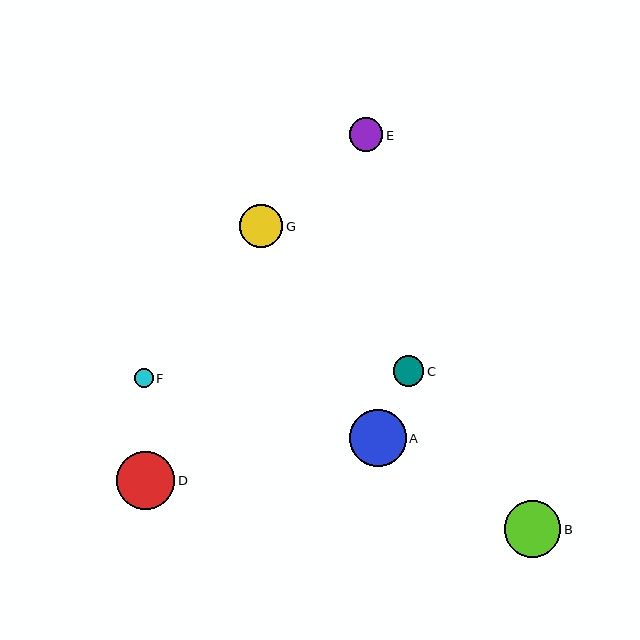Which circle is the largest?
Circle D is the largest with a size of approximately 58 pixels.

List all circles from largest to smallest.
From largest to smallest: D, A, B, G, E, C, F.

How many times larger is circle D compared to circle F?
Circle D is approximately 3.1 times the size of circle F.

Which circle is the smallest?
Circle F is the smallest with a size of approximately 18 pixels.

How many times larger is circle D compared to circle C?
Circle D is approximately 1.9 times the size of circle C.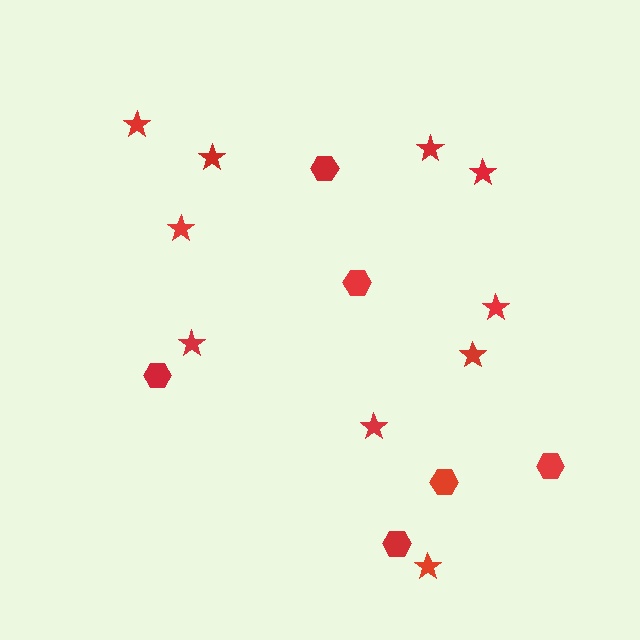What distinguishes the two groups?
There are 2 groups: one group of hexagons (6) and one group of stars (10).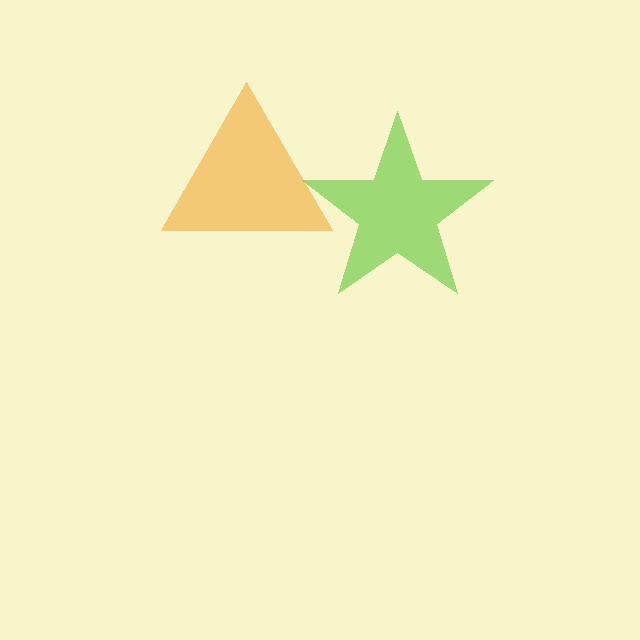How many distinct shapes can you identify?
There are 2 distinct shapes: an orange triangle, a lime star.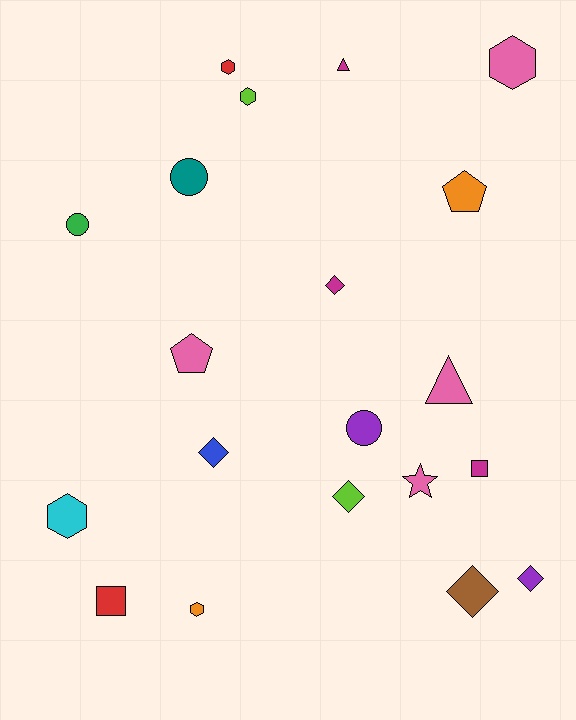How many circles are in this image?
There are 3 circles.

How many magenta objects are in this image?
There are 3 magenta objects.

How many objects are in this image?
There are 20 objects.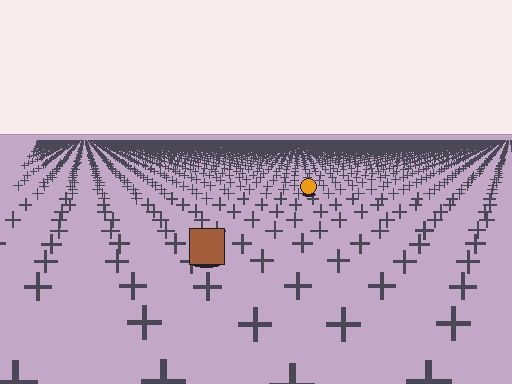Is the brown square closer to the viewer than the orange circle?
Yes. The brown square is closer — you can tell from the texture gradient: the ground texture is coarser near it.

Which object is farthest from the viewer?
The orange circle is farthest from the viewer. It appears smaller and the ground texture around it is denser.